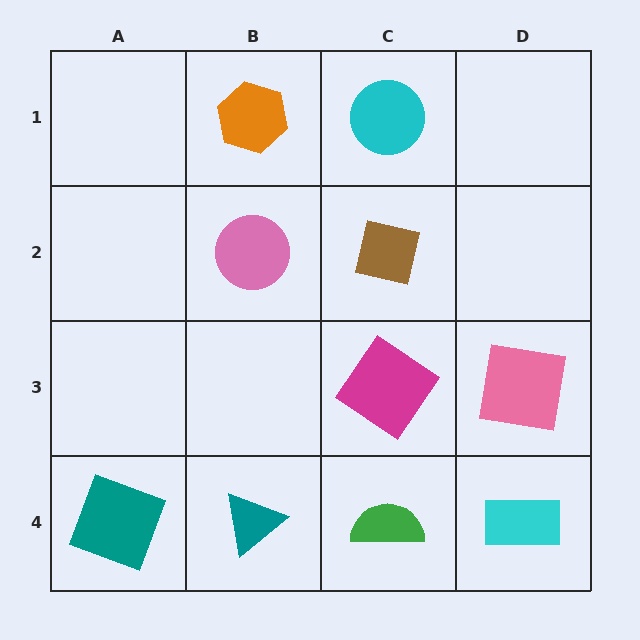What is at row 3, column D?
A pink square.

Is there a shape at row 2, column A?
No, that cell is empty.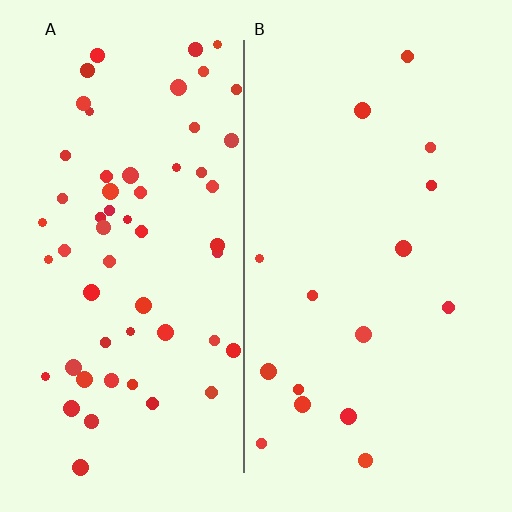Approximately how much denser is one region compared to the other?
Approximately 3.6× — region A over region B.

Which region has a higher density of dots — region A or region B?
A (the left).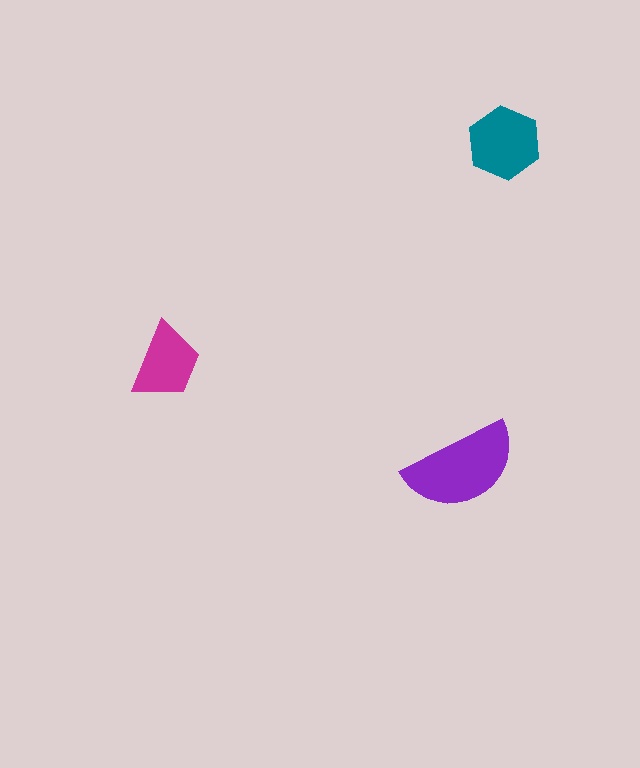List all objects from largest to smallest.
The purple semicircle, the teal hexagon, the magenta trapezoid.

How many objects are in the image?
There are 3 objects in the image.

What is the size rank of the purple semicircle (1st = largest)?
1st.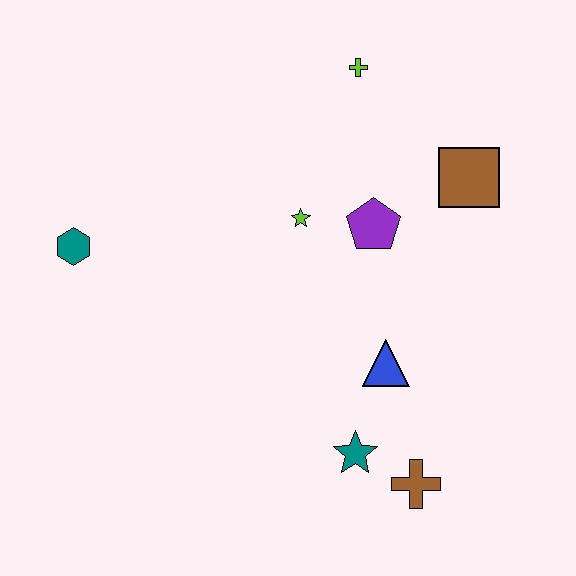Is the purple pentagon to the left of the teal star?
No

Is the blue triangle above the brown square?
No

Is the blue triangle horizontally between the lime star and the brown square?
Yes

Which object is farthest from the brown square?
The teal hexagon is farthest from the brown square.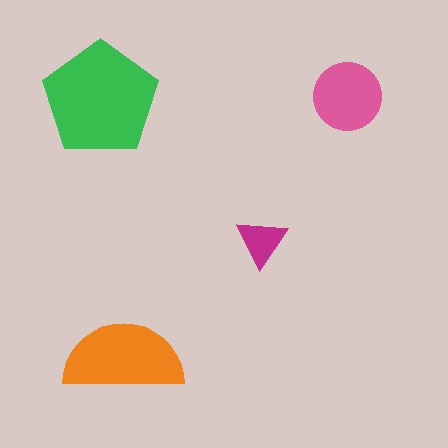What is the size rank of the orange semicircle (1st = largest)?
2nd.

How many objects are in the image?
There are 4 objects in the image.